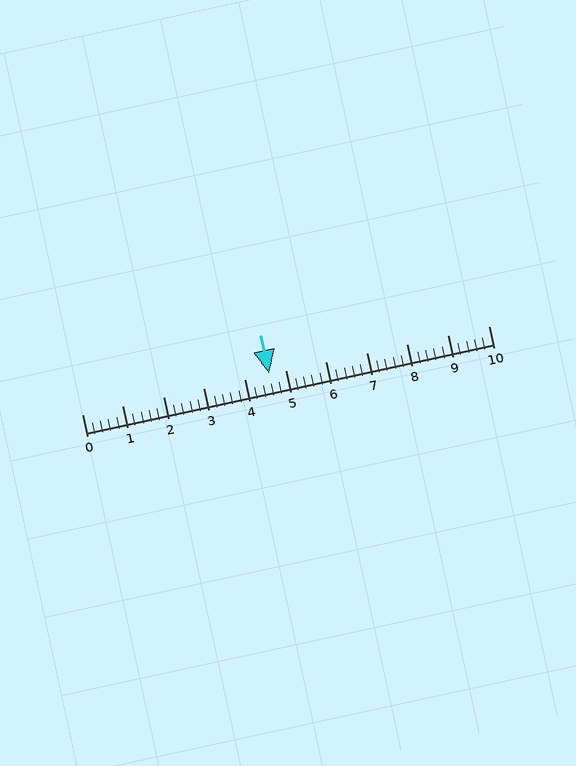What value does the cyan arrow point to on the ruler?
The cyan arrow points to approximately 4.6.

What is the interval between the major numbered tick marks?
The major tick marks are spaced 1 units apart.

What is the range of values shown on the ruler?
The ruler shows values from 0 to 10.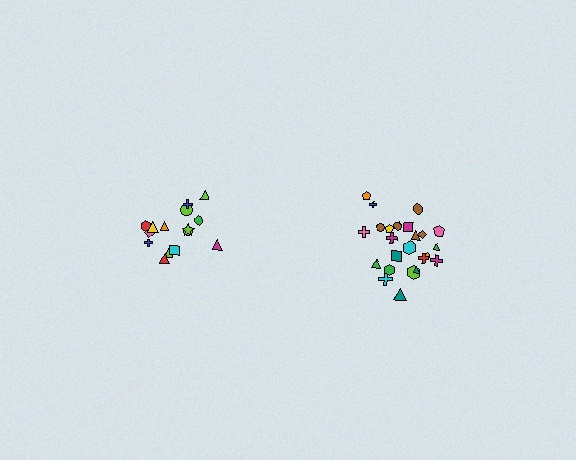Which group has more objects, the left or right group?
The right group.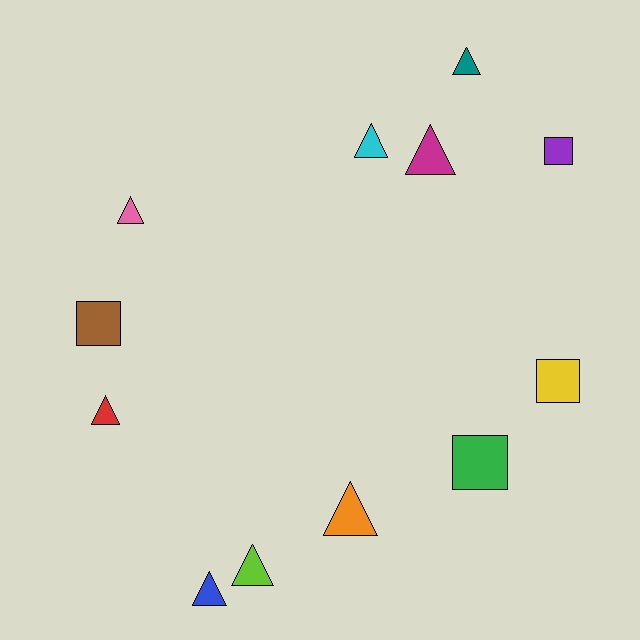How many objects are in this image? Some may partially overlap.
There are 12 objects.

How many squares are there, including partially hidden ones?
There are 4 squares.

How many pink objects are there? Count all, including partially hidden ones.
There is 1 pink object.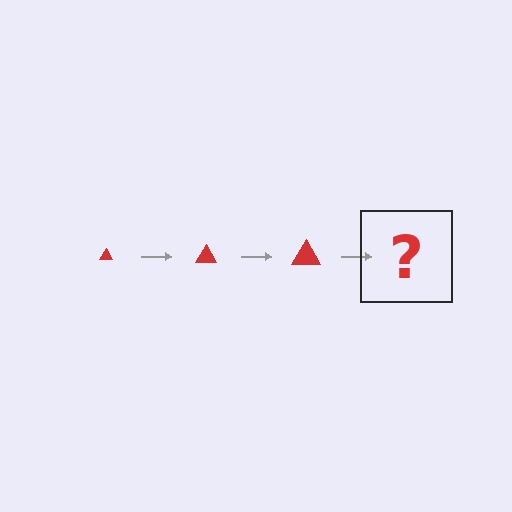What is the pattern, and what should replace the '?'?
The pattern is that the triangle gets progressively larger each step. The '?' should be a red triangle, larger than the previous one.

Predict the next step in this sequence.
The next step is a red triangle, larger than the previous one.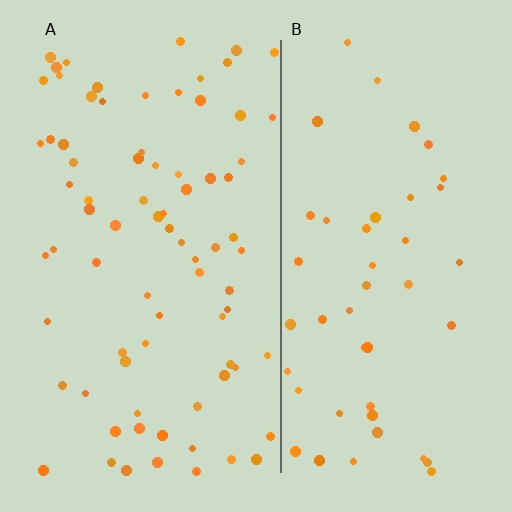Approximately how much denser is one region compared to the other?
Approximately 1.7× — region A over region B.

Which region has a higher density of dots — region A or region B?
A (the left).